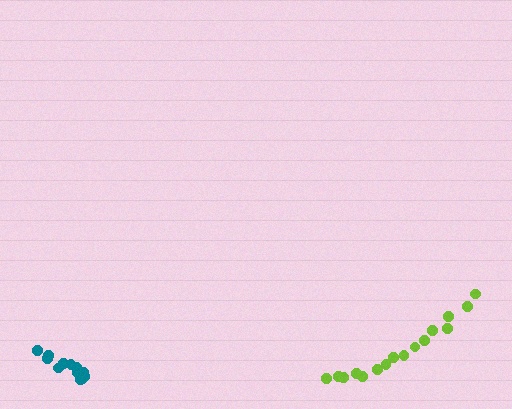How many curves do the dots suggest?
There are 2 distinct paths.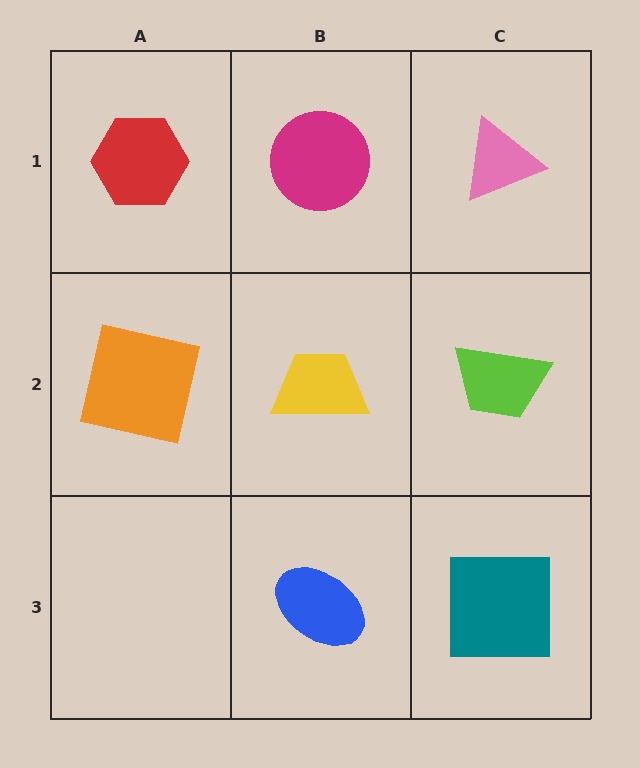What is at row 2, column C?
A lime trapezoid.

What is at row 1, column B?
A magenta circle.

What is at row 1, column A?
A red hexagon.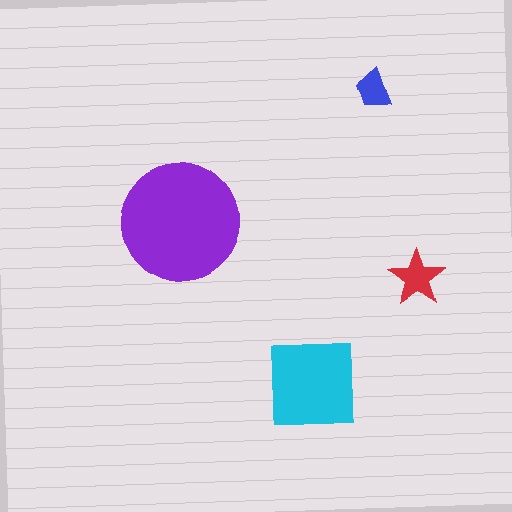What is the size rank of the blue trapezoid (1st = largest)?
4th.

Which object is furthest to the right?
The red star is rightmost.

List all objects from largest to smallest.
The purple circle, the cyan square, the red star, the blue trapezoid.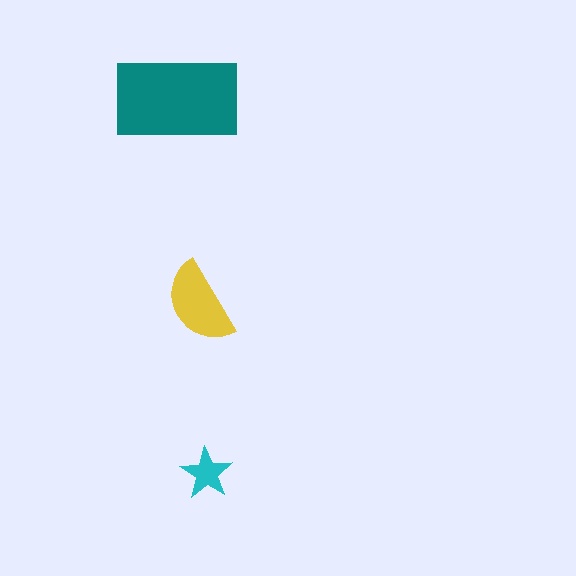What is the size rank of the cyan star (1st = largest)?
3rd.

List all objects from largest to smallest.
The teal rectangle, the yellow semicircle, the cyan star.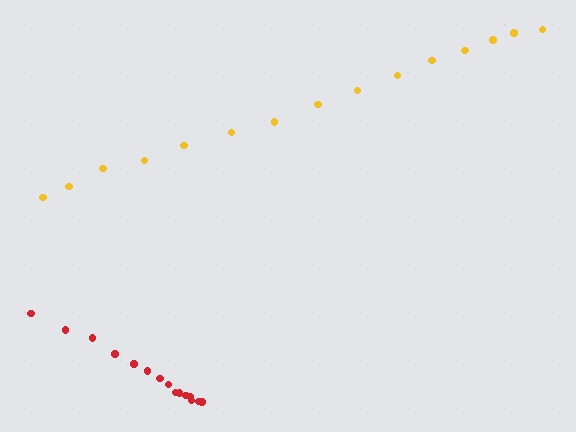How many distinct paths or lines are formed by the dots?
There are 2 distinct paths.